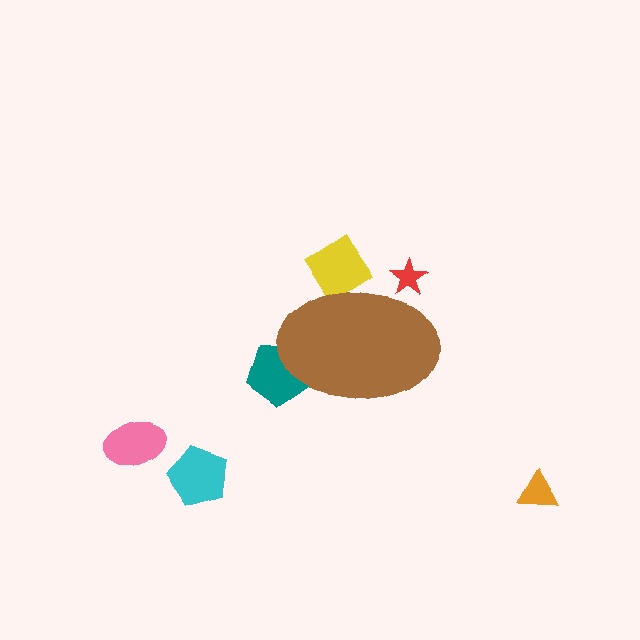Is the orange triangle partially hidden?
No, the orange triangle is fully visible.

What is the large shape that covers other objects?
A brown ellipse.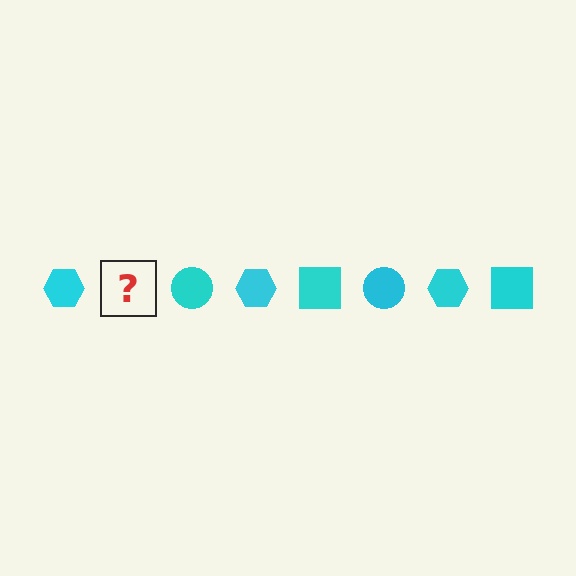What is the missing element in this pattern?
The missing element is a cyan square.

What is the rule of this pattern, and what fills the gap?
The rule is that the pattern cycles through hexagon, square, circle shapes in cyan. The gap should be filled with a cyan square.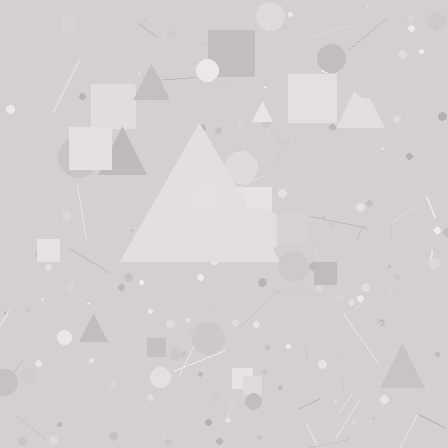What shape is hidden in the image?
A triangle is hidden in the image.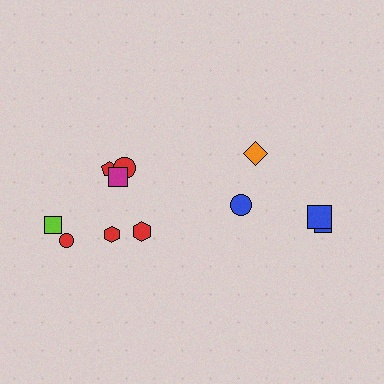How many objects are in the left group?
There are 7 objects.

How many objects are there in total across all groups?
There are 11 objects.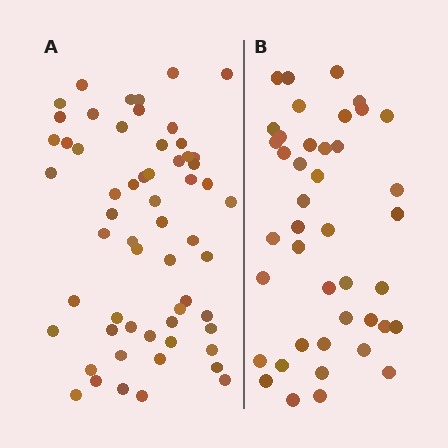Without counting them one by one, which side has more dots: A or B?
Region A (the left region) has more dots.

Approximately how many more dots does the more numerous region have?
Region A has approximately 15 more dots than region B.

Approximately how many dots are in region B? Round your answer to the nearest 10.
About 40 dots. (The exact count is 42, which rounds to 40.)